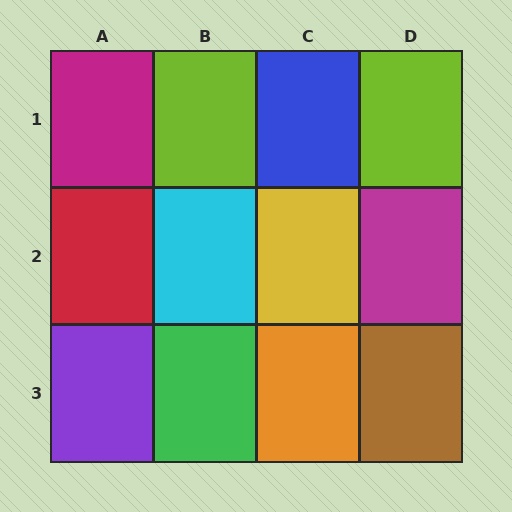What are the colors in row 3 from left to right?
Purple, green, orange, brown.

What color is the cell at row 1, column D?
Lime.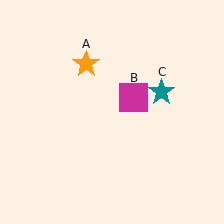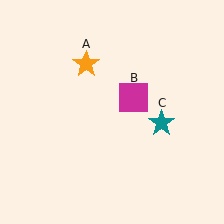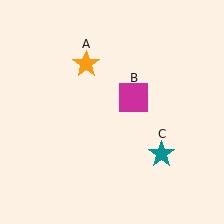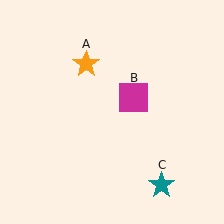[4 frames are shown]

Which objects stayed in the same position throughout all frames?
Orange star (object A) and magenta square (object B) remained stationary.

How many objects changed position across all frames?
1 object changed position: teal star (object C).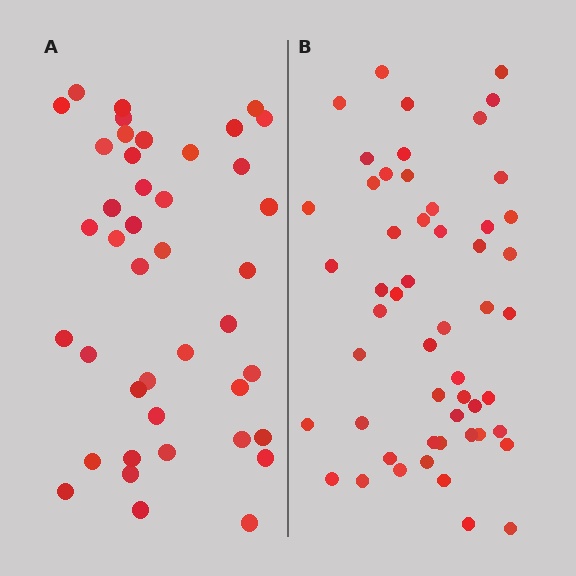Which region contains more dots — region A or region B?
Region B (the right region) has more dots.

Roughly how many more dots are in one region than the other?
Region B has roughly 12 or so more dots than region A.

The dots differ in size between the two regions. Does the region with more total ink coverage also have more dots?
No. Region A has more total ink coverage because its dots are larger, but region B actually contains more individual dots. Total area can be misleading — the number of items is what matters here.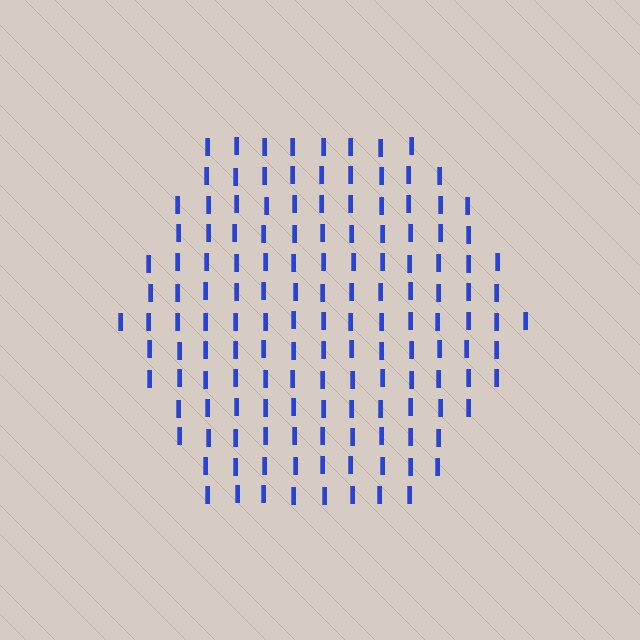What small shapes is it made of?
It is made of small letter I's.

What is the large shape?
The large shape is a hexagon.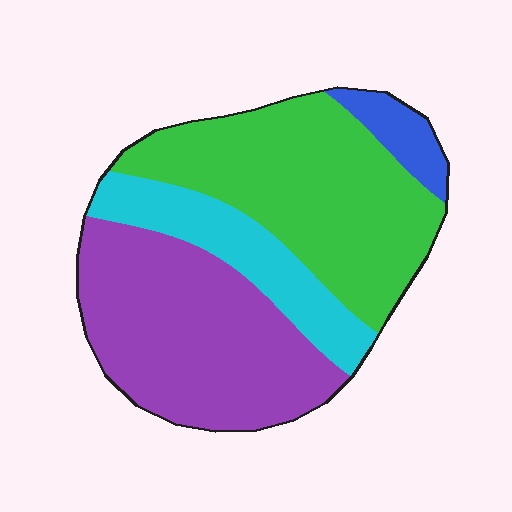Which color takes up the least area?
Blue, at roughly 5%.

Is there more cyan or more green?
Green.